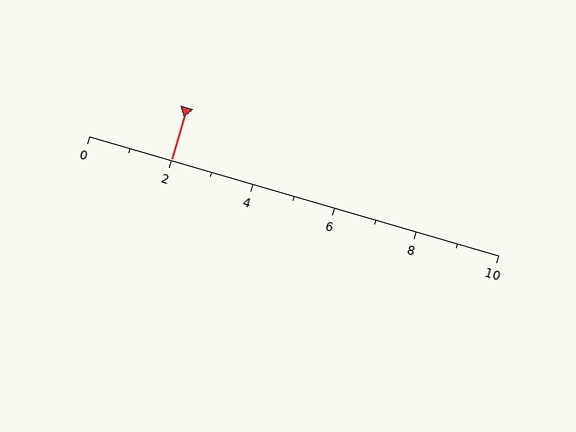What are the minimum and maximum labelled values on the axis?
The axis runs from 0 to 10.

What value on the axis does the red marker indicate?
The marker indicates approximately 2.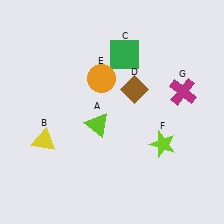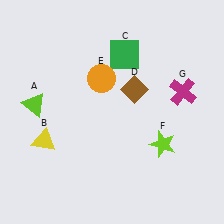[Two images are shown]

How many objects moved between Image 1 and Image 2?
1 object moved between the two images.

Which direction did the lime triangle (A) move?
The lime triangle (A) moved left.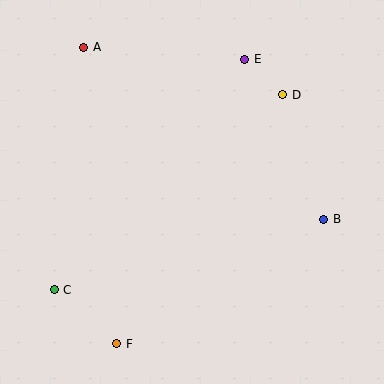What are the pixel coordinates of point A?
Point A is at (84, 47).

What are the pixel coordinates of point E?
Point E is at (245, 59).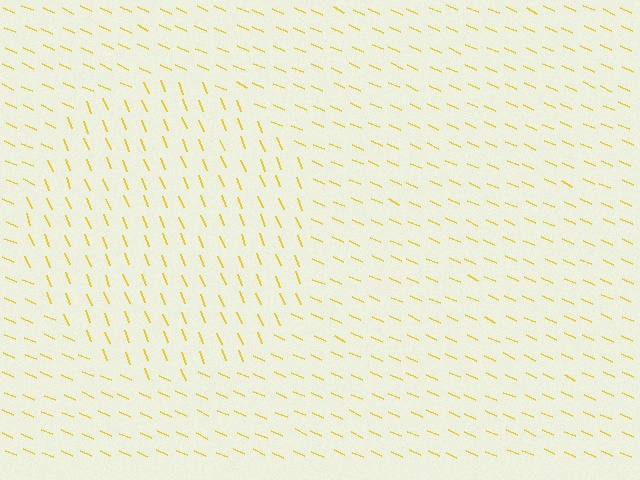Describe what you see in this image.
The image is filled with small yellow line segments. A circle region in the image has lines oriented differently from the surrounding lines, creating a visible texture boundary.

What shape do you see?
I see a circle.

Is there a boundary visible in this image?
Yes, there is a texture boundary formed by a change in line orientation.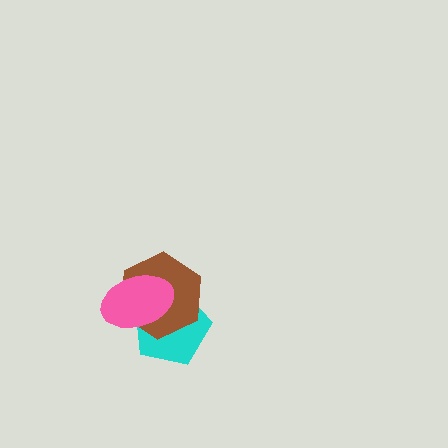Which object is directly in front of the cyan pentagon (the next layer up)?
The brown hexagon is directly in front of the cyan pentagon.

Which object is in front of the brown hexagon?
The pink ellipse is in front of the brown hexagon.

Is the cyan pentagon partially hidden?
Yes, it is partially covered by another shape.